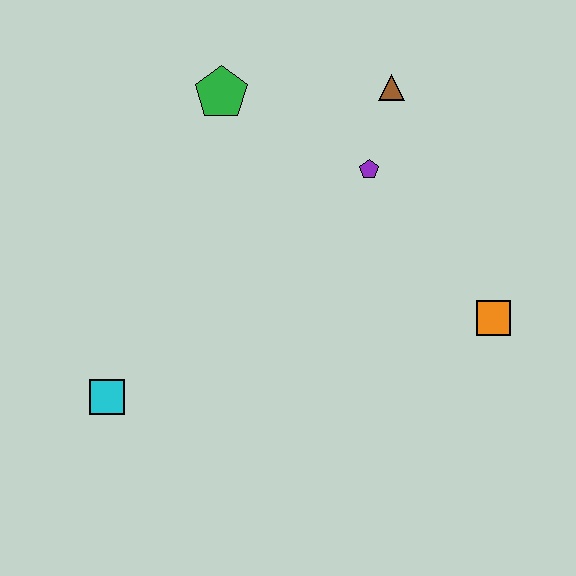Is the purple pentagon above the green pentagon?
No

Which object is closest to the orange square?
The purple pentagon is closest to the orange square.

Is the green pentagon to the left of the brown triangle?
Yes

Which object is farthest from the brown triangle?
The cyan square is farthest from the brown triangle.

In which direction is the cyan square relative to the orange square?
The cyan square is to the left of the orange square.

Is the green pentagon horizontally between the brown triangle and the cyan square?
Yes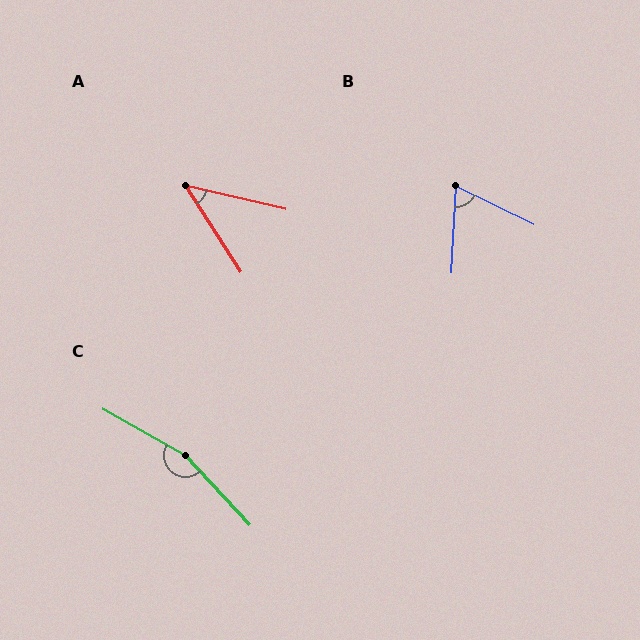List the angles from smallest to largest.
A (44°), B (67°), C (163°).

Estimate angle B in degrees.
Approximately 67 degrees.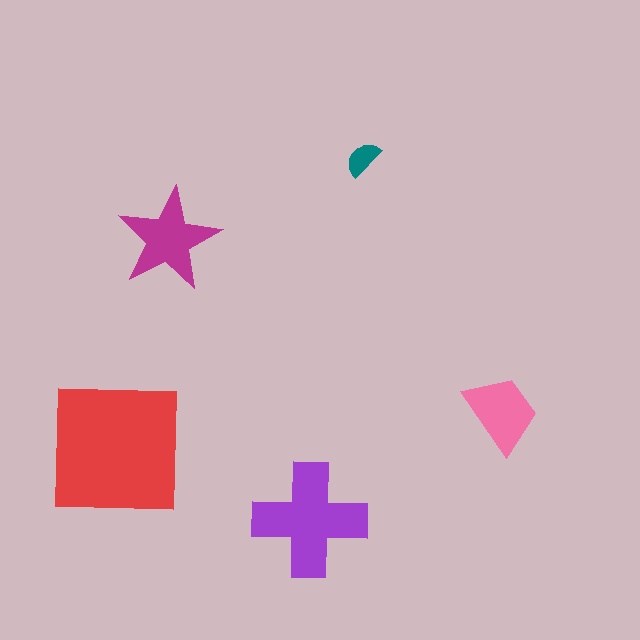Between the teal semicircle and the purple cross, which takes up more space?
The purple cross.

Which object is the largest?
The red square.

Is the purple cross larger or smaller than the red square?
Smaller.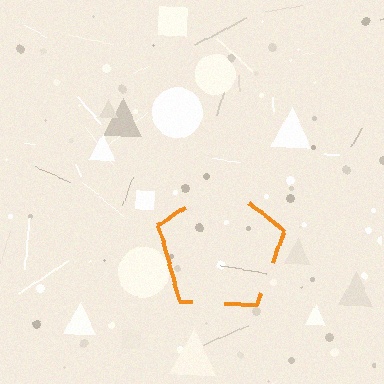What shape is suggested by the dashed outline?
The dashed outline suggests a pentagon.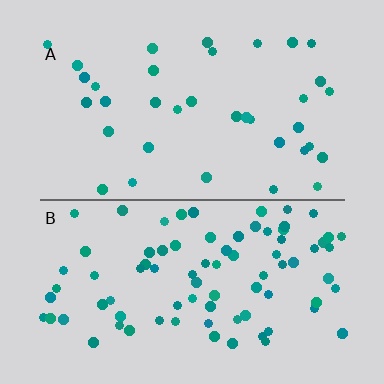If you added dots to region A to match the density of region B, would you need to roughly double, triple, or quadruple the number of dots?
Approximately double.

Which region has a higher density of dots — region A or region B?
B (the bottom).